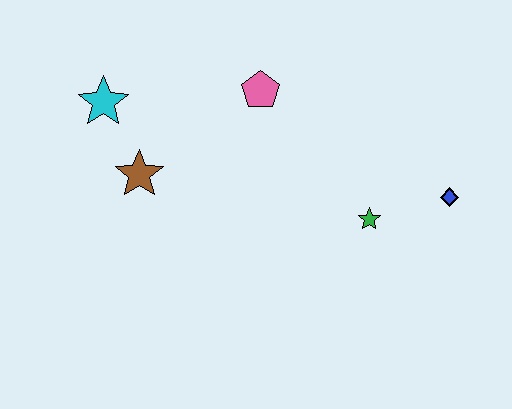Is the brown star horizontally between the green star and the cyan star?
Yes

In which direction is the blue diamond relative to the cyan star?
The blue diamond is to the right of the cyan star.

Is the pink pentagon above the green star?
Yes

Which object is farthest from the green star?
The cyan star is farthest from the green star.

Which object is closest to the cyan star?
The brown star is closest to the cyan star.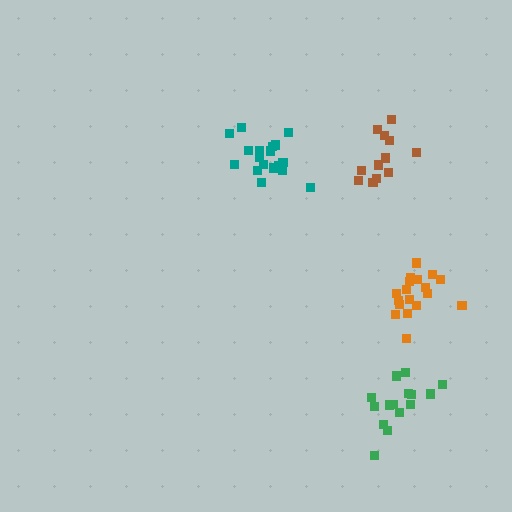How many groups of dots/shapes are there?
There are 4 groups.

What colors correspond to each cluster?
The clusters are colored: orange, brown, green, teal.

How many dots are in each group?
Group 1: 18 dots, Group 2: 12 dots, Group 3: 16 dots, Group 4: 18 dots (64 total).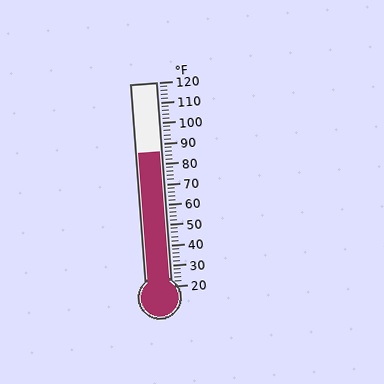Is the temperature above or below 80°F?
The temperature is above 80°F.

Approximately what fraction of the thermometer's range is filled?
The thermometer is filled to approximately 65% of its range.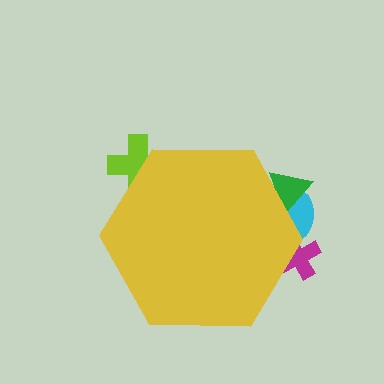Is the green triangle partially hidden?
Yes, the green triangle is partially hidden behind the yellow hexagon.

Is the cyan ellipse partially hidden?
Yes, the cyan ellipse is partially hidden behind the yellow hexagon.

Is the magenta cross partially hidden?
Yes, the magenta cross is partially hidden behind the yellow hexagon.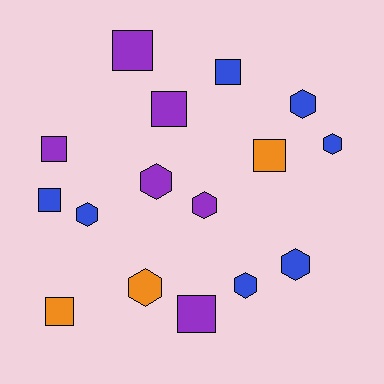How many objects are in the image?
There are 16 objects.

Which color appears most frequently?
Blue, with 7 objects.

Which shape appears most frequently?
Hexagon, with 8 objects.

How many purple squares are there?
There are 4 purple squares.